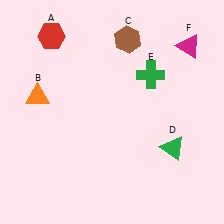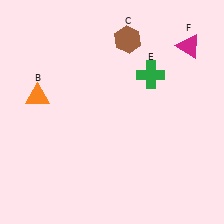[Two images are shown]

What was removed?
The green triangle (D), the red hexagon (A) were removed in Image 2.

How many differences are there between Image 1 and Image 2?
There are 2 differences between the two images.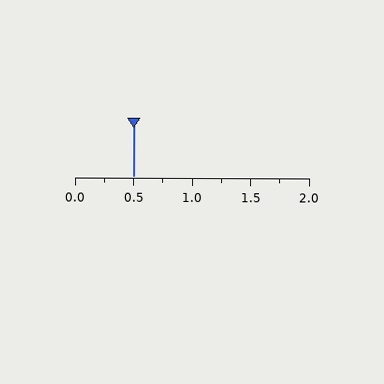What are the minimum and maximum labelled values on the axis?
The axis runs from 0.0 to 2.0.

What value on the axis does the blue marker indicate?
The marker indicates approximately 0.5.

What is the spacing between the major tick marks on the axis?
The major ticks are spaced 0.5 apart.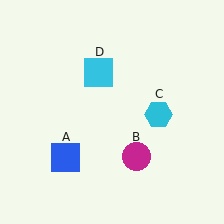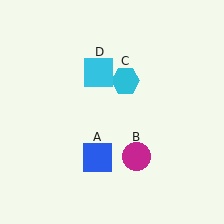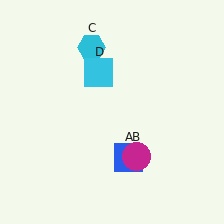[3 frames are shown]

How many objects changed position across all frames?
2 objects changed position: blue square (object A), cyan hexagon (object C).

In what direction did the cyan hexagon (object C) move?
The cyan hexagon (object C) moved up and to the left.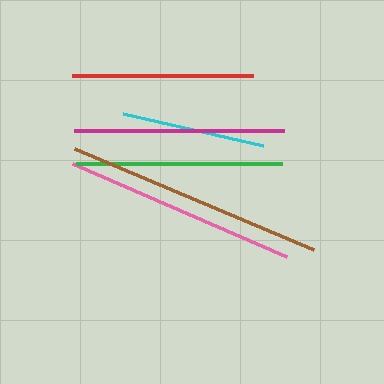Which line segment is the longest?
The brown line is the longest at approximately 259 pixels.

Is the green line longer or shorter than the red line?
The green line is longer than the red line.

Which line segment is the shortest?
The cyan line is the shortest at approximately 143 pixels.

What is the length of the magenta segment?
The magenta segment is approximately 210 pixels long.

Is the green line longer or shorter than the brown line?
The brown line is longer than the green line.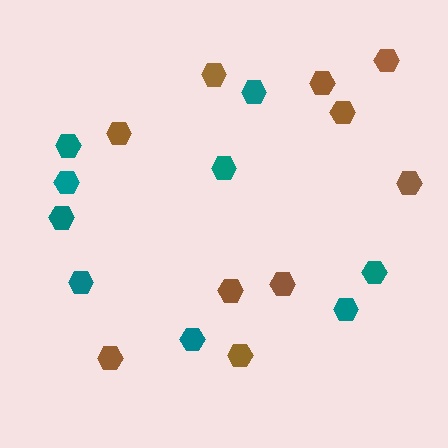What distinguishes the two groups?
There are 2 groups: one group of brown hexagons (10) and one group of teal hexagons (9).